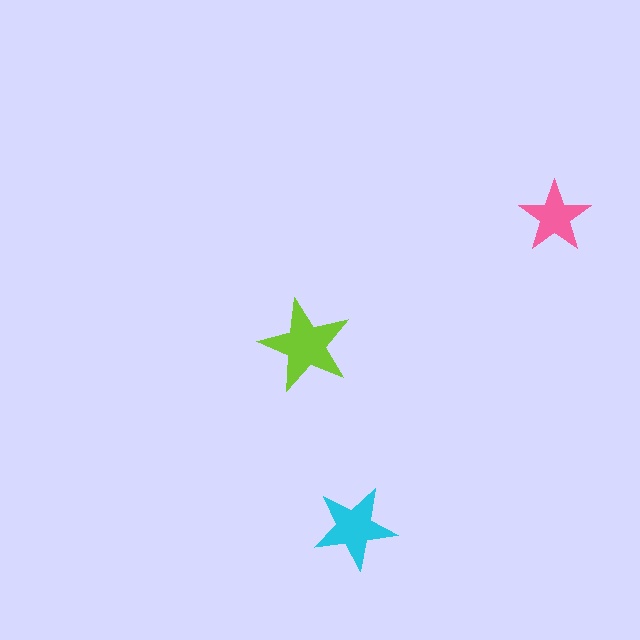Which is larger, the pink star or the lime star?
The lime one.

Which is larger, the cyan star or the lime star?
The lime one.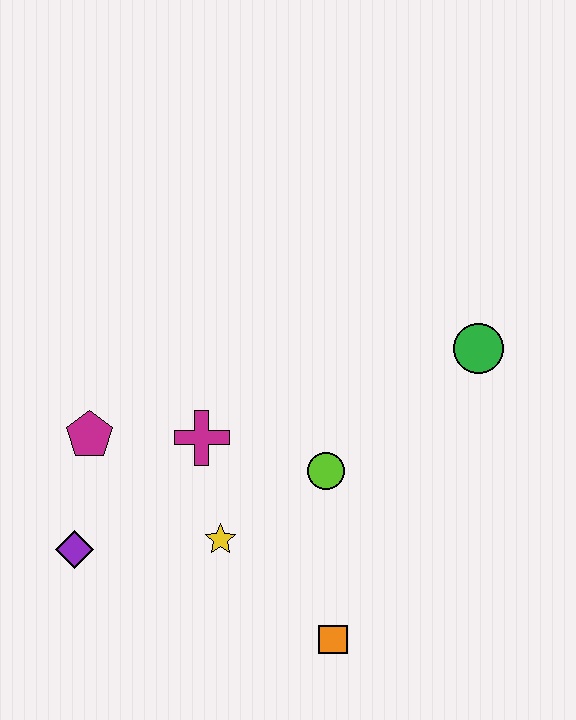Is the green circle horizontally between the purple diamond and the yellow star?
No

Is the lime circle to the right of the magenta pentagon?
Yes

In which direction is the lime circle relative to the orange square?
The lime circle is above the orange square.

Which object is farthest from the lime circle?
The purple diamond is farthest from the lime circle.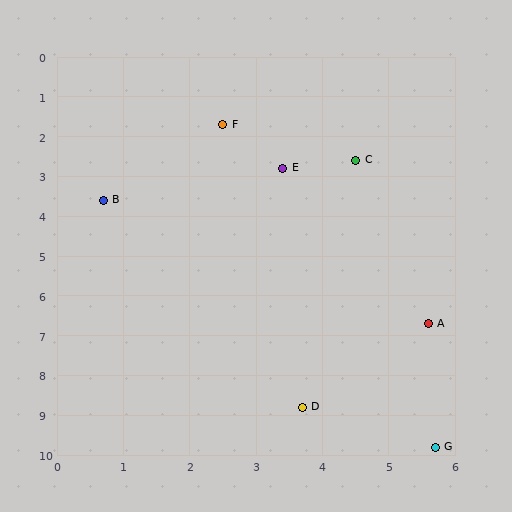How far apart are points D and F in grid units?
Points D and F are about 7.2 grid units apart.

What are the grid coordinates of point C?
Point C is at approximately (4.5, 2.6).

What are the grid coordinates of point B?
Point B is at approximately (0.7, 3.6).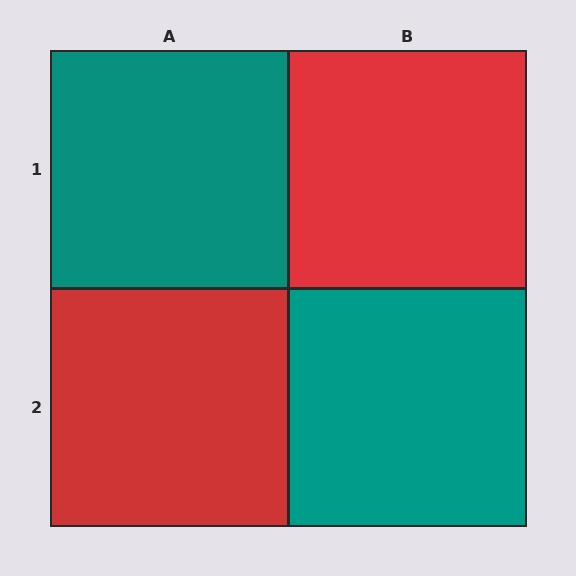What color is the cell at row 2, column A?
Red.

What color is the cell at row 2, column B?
Teal.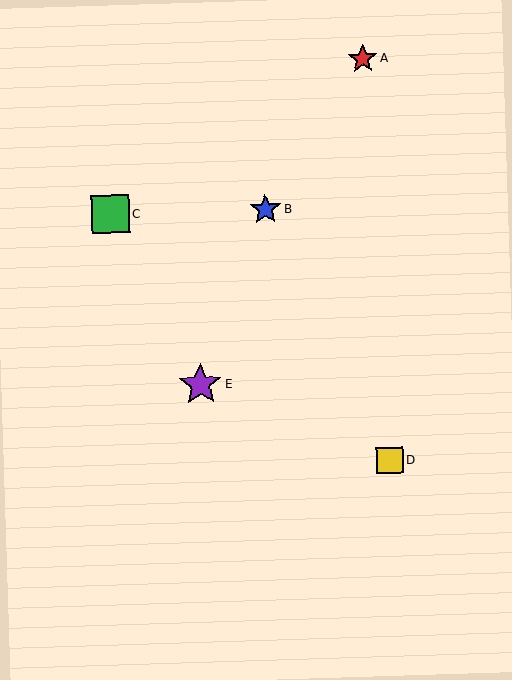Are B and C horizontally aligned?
Yes, both are at y≈209.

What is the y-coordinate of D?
Object D is at y≈460.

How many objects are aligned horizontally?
2 objects (B, C) are aligned horizontally.